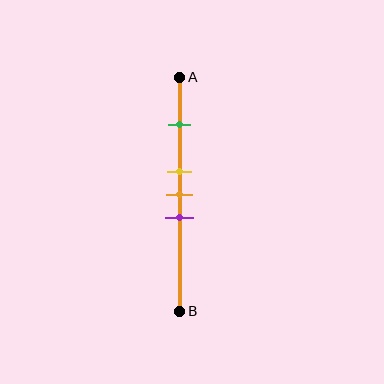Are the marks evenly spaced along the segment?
No, the marks are not evenly spaced.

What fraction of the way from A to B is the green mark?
The green mark is approximately 20% (0.2) of the way from A to B.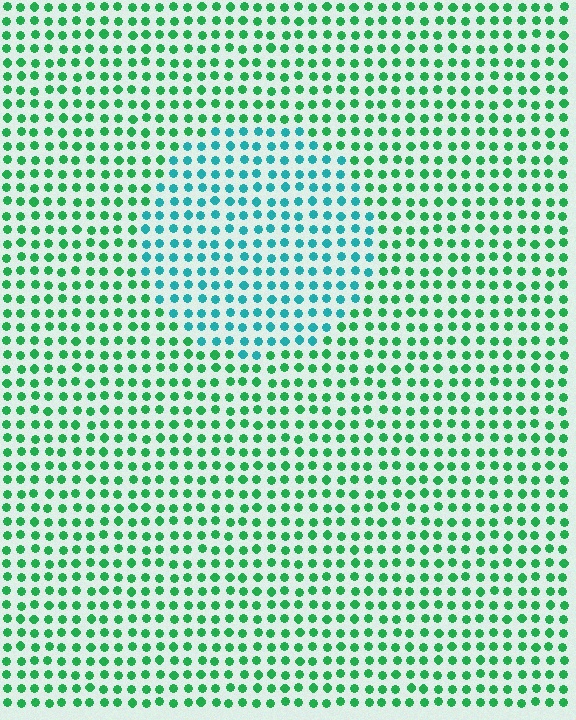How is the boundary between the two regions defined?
The boundary is defined purely by a slight shift in hue (about 41 degrees). Spacing, size, and orientation are identical on both sides.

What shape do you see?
I see a circle.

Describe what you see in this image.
The image is filled with small green elements in a uniform arrangement. A circle-shaped region is visible where the elements are tinted to a slightly different hue, forming a subtle color boundary.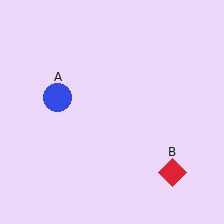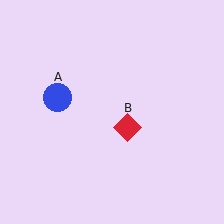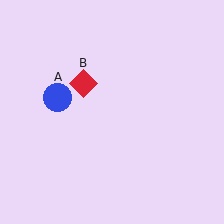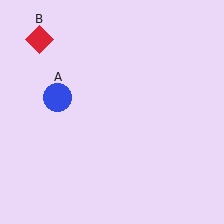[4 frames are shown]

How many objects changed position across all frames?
1 object changed position: red diamond (object B).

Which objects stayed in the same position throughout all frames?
Blue circle (object A) remained stationary.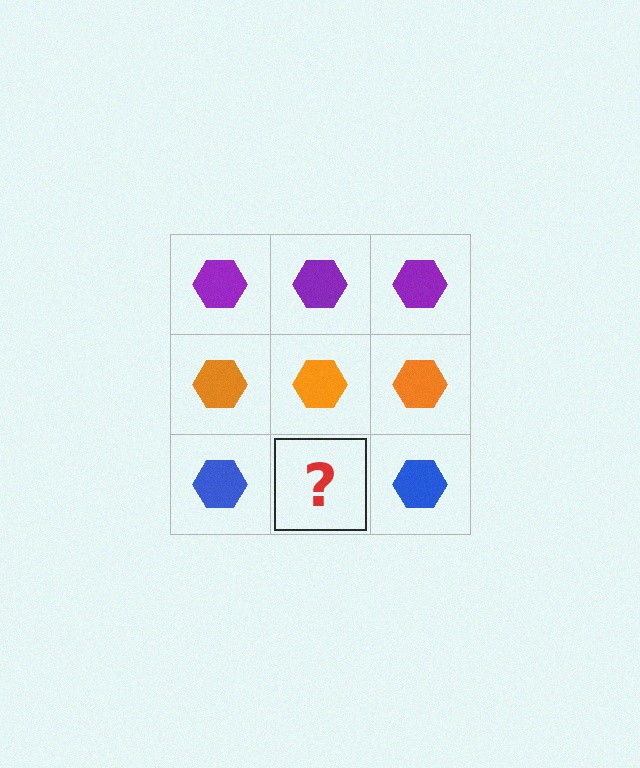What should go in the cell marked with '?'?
The missing cell should contain a blue hexagon.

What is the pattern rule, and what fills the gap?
The rule is that each row has a consistent color. The gap should be filled with a blue hexagon.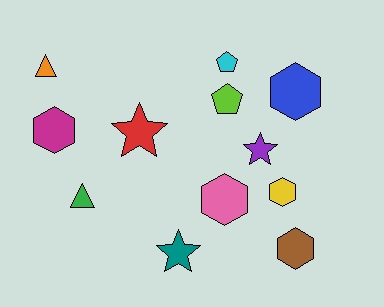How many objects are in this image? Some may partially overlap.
There are 12 objects.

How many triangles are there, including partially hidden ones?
There are 2 triangles.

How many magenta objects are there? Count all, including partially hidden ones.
There is 1 magenta object.